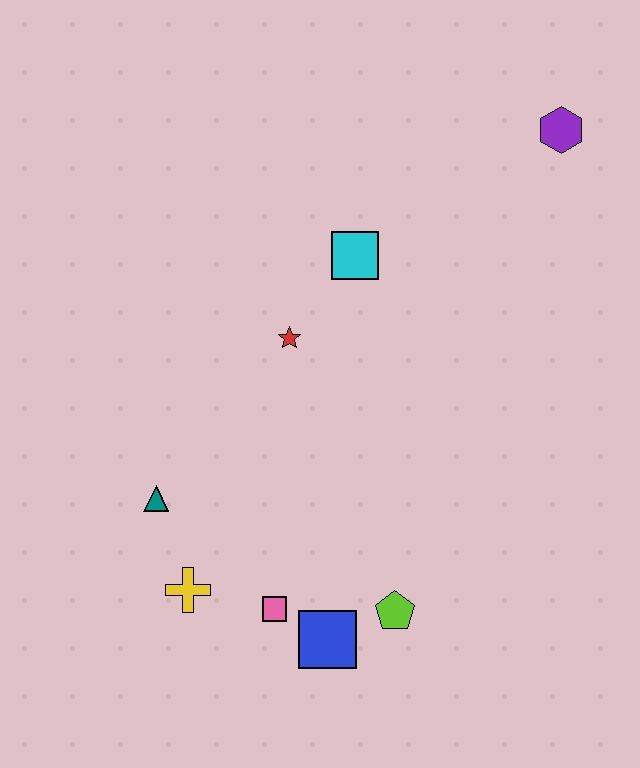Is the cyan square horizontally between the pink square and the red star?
No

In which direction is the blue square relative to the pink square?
The blue square is to the right of the pink square.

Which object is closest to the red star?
The cyan square is closest to the red star.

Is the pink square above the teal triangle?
No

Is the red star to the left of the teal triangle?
No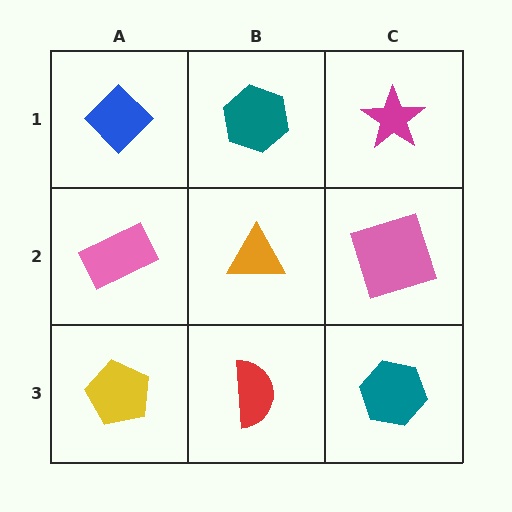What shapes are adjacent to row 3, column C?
A pink square (row 2, column C), a red semicircle (row 3, column B).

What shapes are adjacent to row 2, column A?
A blue diamond (row 1, column A), a yellow pentagon (row 3, column A), an orange triangle (row 2, column B).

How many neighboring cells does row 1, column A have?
2.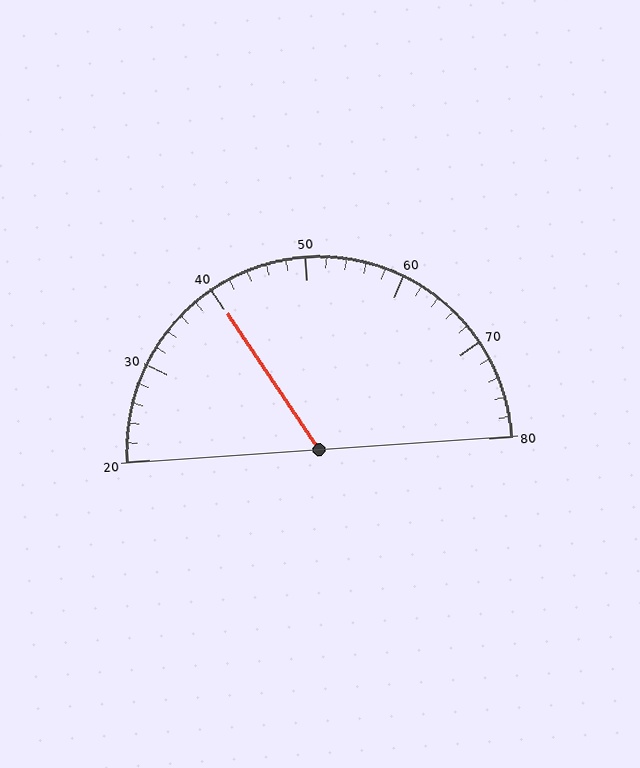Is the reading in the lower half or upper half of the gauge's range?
The reading is in the lower half of the range (20 to 80).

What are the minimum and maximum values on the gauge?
The gauge ranges from 20 to 80.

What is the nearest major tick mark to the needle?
The nearest major tick mark is 40.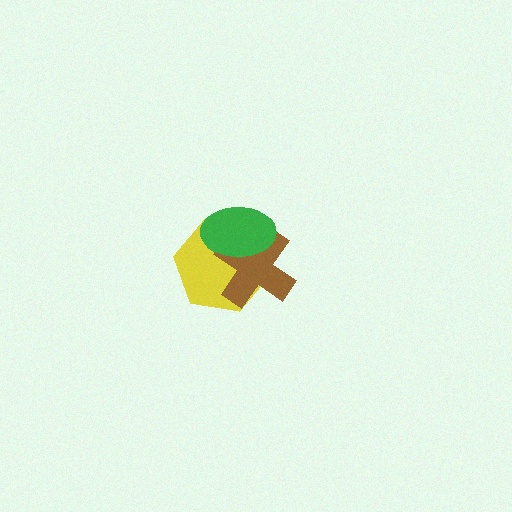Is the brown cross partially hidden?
Yes, it is partially covered by another shape.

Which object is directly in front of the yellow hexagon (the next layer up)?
The brown cross is directly in front of the yellow hexagon.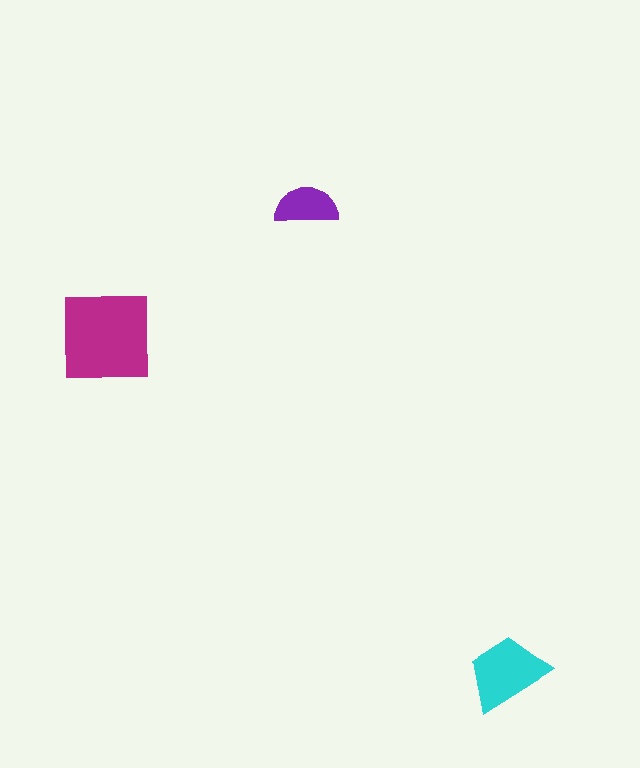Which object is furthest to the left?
The magenta square is leftmost.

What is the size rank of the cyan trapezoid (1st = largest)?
2nd.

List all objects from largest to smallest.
The magenta square, the cyan trapezoid, the purple semicircle.